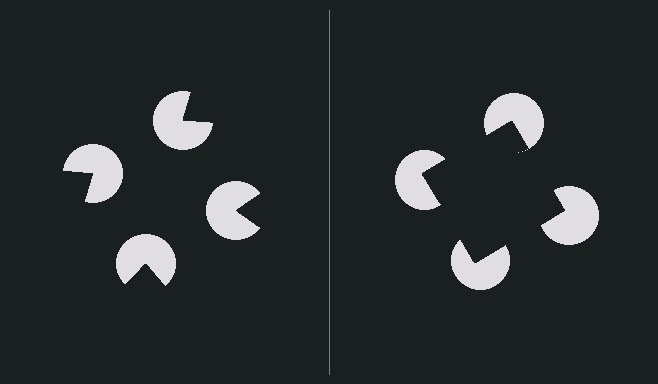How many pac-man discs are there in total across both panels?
8 — 4 on each side.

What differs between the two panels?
The pac-man discs are positioned identically on both sides; only the wedge orientations differ. On the right they align to a square; on the left they are misaligned.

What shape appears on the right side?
An illusory square.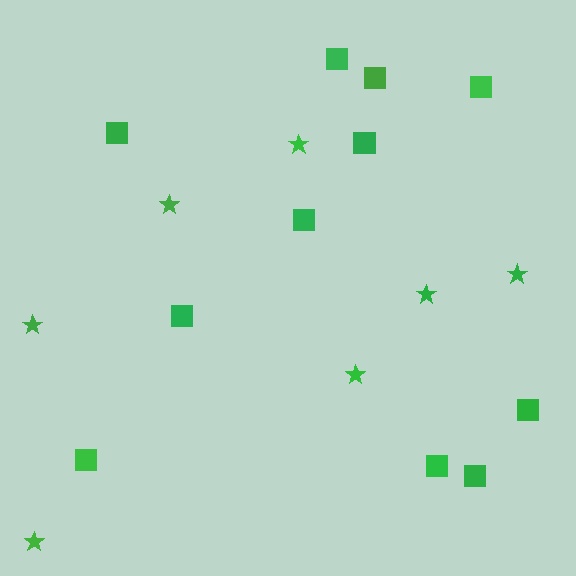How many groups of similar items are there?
There are 2 groups: one group of stars (7) and one group of squares (11).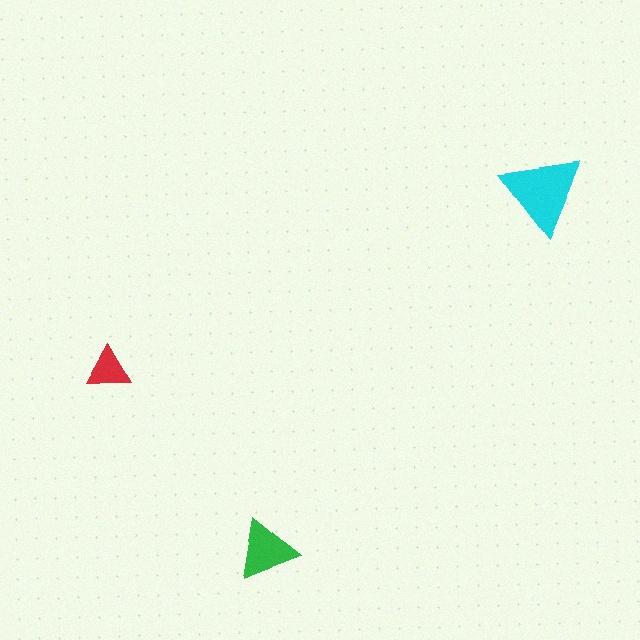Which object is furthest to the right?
The cyan triangle is rightmost.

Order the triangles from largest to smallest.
the cyan one, the green one, the red one.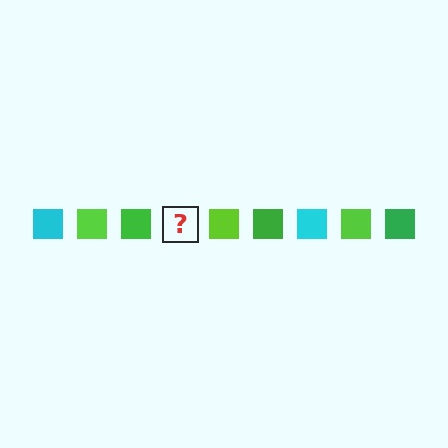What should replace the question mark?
The question mark should be replaced with a cyan square.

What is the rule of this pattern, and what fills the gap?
The rule is that the pattern cycles through cyan, lime, green squares. The gap should be filled with a cyan square.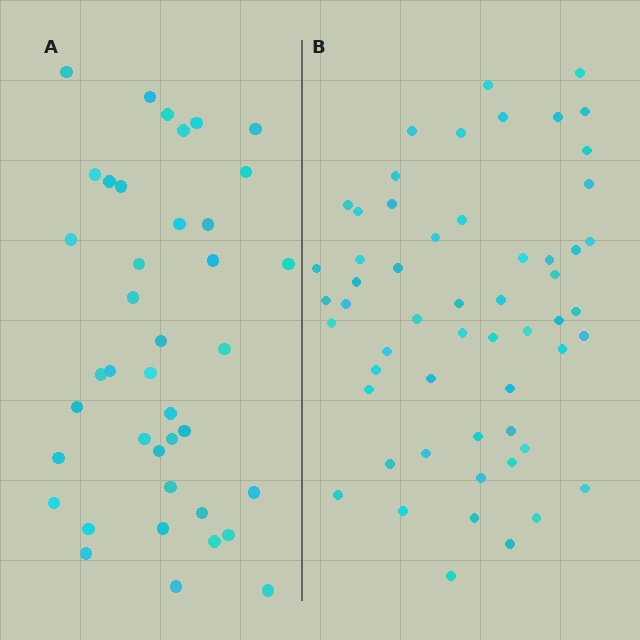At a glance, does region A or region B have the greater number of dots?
Region B (the right region) has more dots.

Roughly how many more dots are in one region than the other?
Region B has approximately 15 more dots than region A.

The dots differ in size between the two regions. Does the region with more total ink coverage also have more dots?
No. Region A has more total ink coverage because its dots are larger, but region B actually contains more individual dots. Total area can be misleading — the number of items is what matters here.